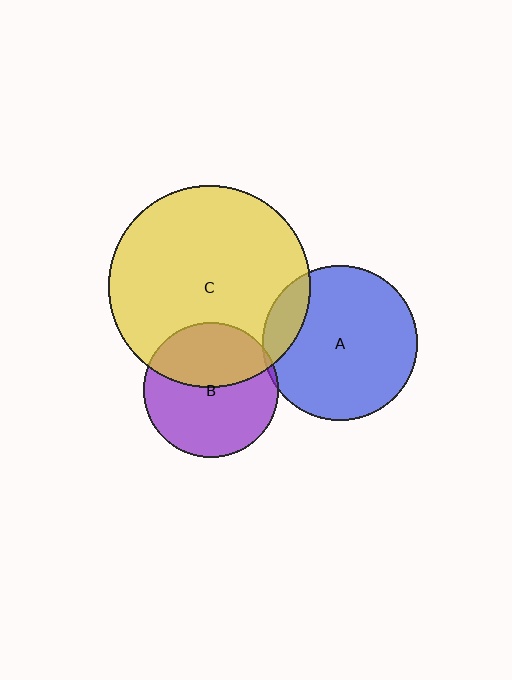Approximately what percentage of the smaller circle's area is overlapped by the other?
Approximately 15%.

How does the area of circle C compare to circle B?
Approximately 2.2 times.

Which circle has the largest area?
Circle C (yellow).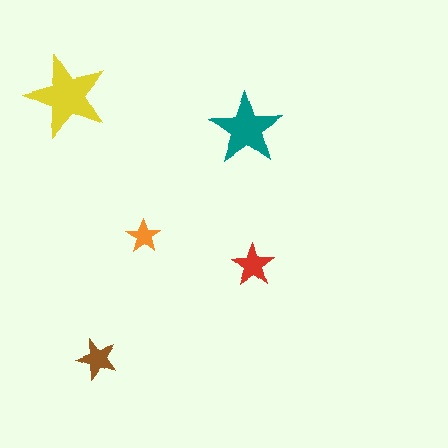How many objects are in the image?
There are 5 objects in the image.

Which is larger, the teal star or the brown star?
The teal one.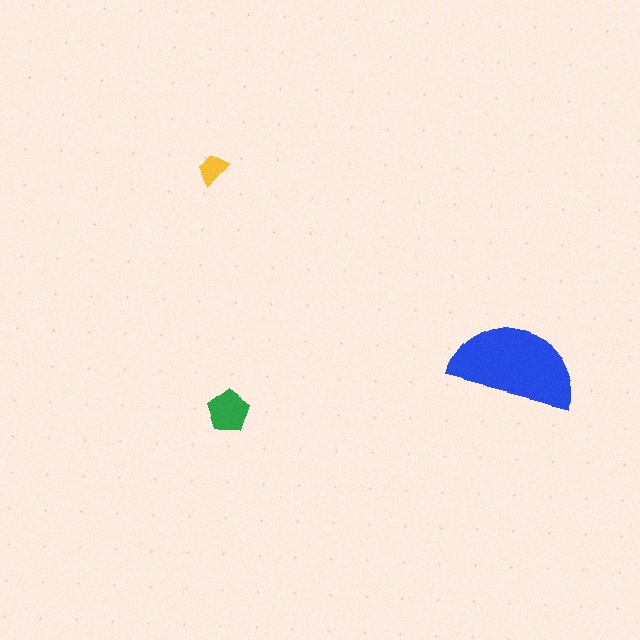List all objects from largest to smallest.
The blue semicircle, the green pentagon, the yellow trapezoid.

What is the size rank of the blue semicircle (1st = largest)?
1st.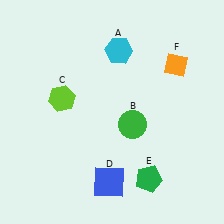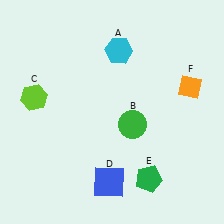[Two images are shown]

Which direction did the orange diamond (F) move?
The orange diamond (F) moved down.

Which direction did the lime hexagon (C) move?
The lime hexagon (C) moved left.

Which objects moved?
The objects that moved are: the lime hexagon (C), the orange diamond (F).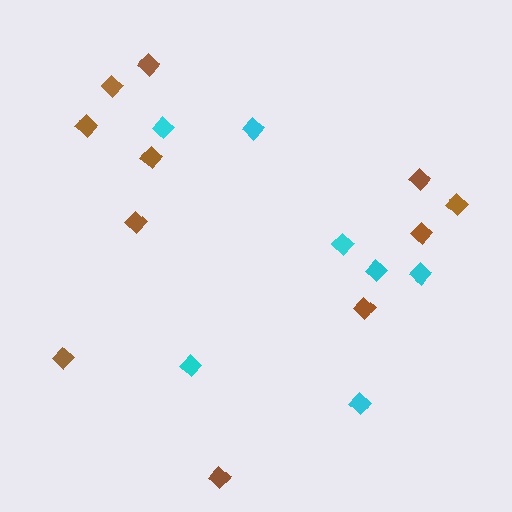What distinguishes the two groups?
There are 2 groups: one group of cyan diamonds (7) and one group of brown diamonds (11).